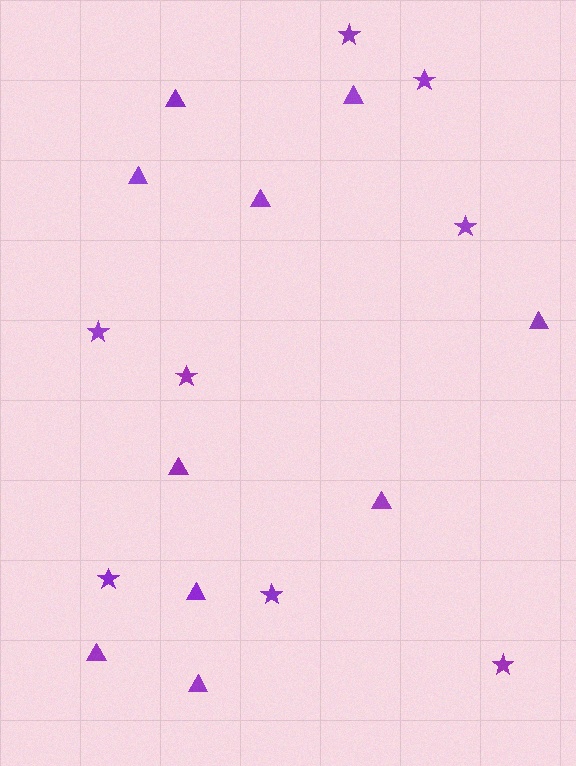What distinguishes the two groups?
There are 2 groups: one group of stars (8) and one group of triangles (10).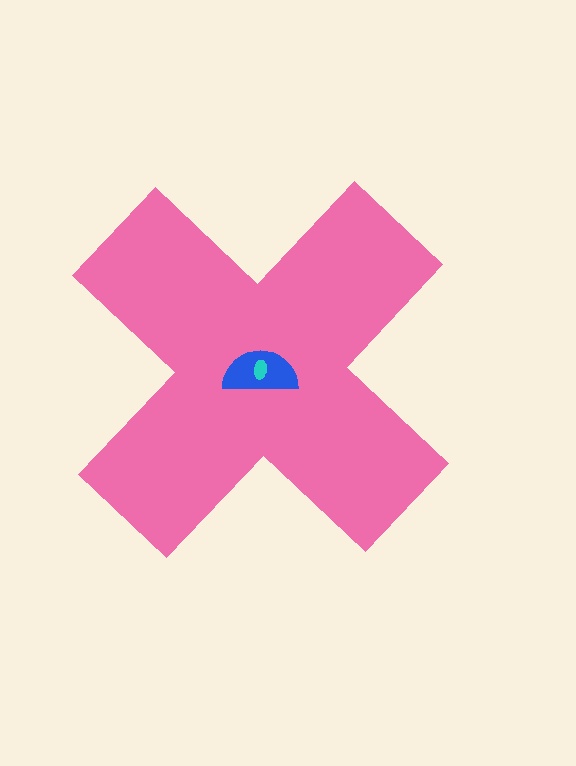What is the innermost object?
The cyan ellipse.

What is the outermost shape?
The pink cross.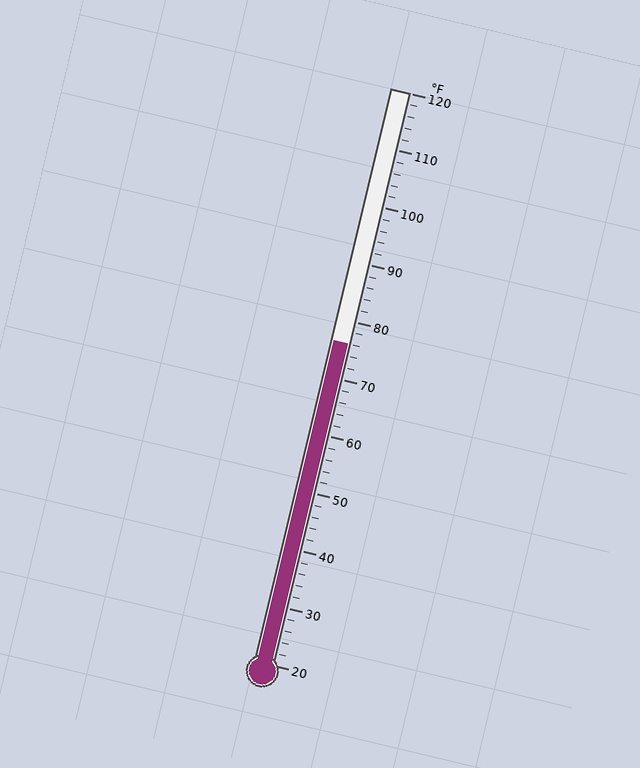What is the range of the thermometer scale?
The thermometer scale ranges from 20°F to 120°F.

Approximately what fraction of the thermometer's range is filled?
The thermometer is filled to approximately 55% of its range.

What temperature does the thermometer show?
The thermometer shows approximately 76°F.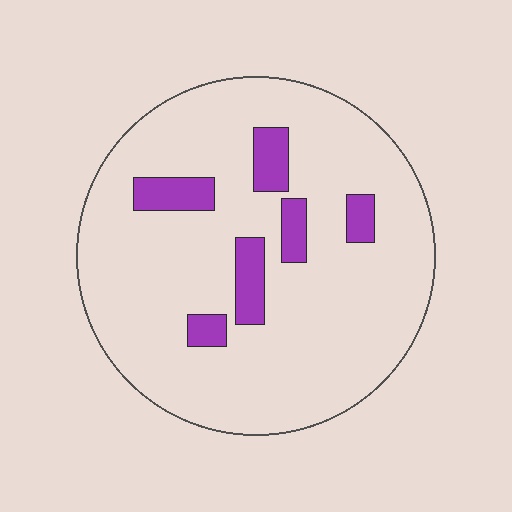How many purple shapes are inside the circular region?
6.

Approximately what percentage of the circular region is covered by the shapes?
Approximately 10%.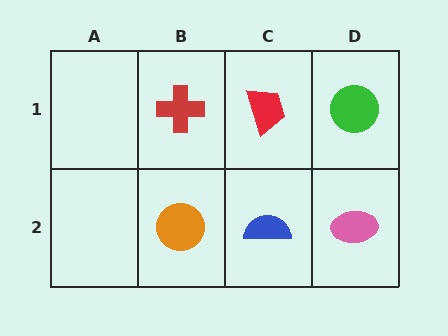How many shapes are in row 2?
3 shapes.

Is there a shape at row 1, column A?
No, that cell is empty.